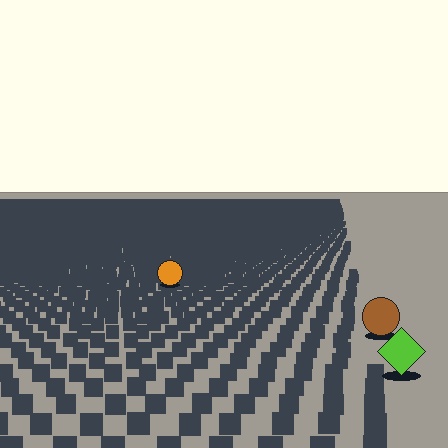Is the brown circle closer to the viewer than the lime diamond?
No. The lime diamond is closer — you can tell from the texture gradient: the ground texture is coarser near it.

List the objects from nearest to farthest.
From nearest to farthest: the lime diamond, the brown circle, the orange circle.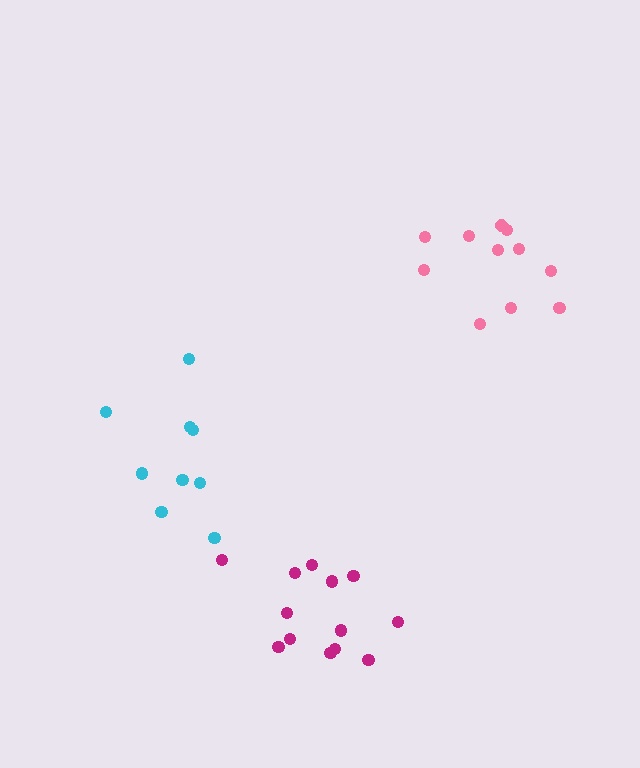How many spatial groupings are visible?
There are 3 spatial groupings.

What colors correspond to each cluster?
The clusters are colored: magenta, pink, cyan.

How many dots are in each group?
Group 1: 13 dots, Group 2: 11 dots, Group 3: 9 dots (33 total).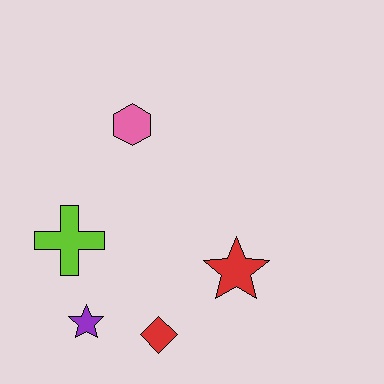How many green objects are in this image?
There are no green objects.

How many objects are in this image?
There are 5 objects.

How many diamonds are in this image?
There is 1 diamond.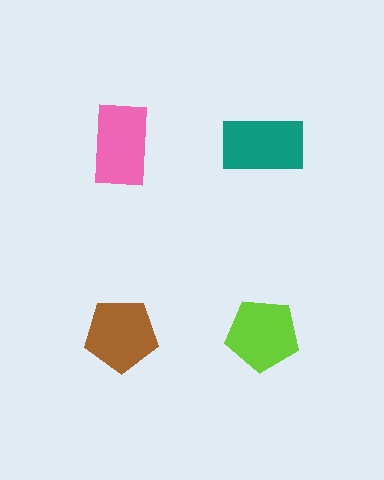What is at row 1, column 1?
A pink rectangle.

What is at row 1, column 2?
A teal rectangle.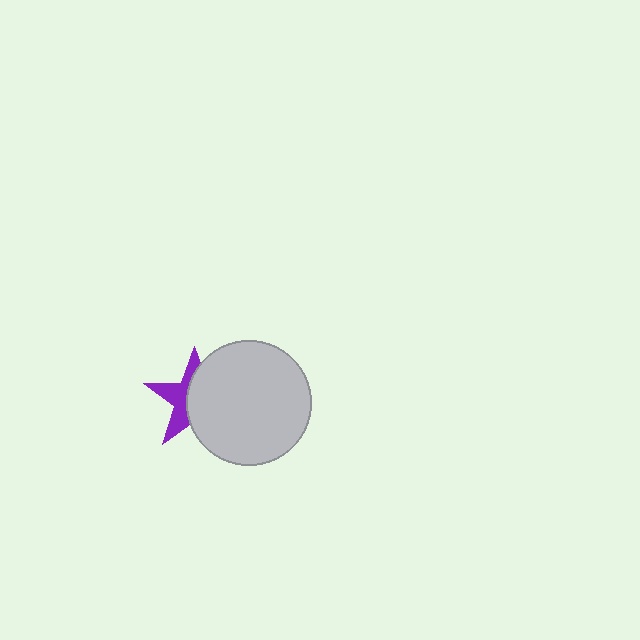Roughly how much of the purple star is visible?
A small part of it is visible (roughly 42%).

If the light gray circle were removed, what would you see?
You would see the complete purple star.